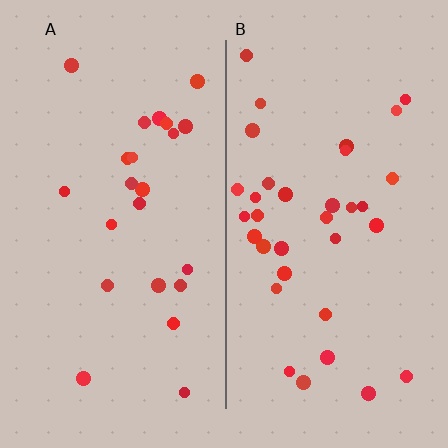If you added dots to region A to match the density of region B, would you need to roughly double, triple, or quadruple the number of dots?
Approximately double.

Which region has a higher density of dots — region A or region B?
B (the right).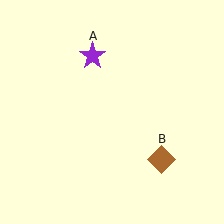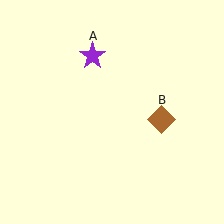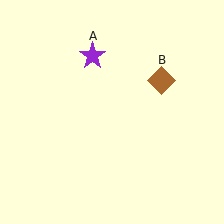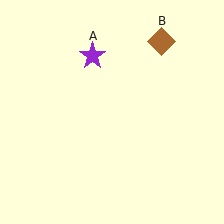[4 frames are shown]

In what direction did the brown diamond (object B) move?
The brown diamond (object B) moved up.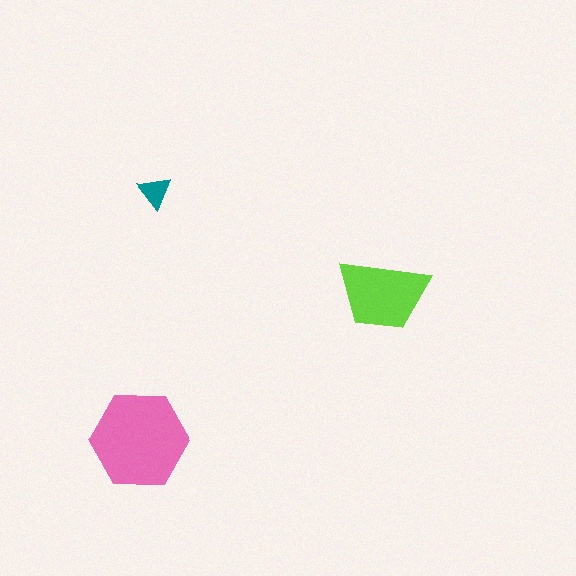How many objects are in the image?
There are 3 objects in the image.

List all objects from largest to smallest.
The pink hexagon, the lime trapezoid, the teal triangle.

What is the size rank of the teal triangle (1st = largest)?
3rd.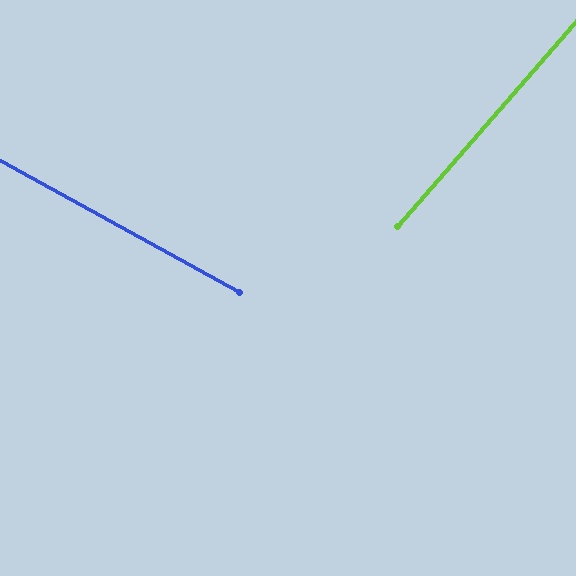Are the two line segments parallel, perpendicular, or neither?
Neither parallel nor perpendicular — they differ by about 78°.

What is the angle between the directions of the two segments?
Approximately 78 degrees.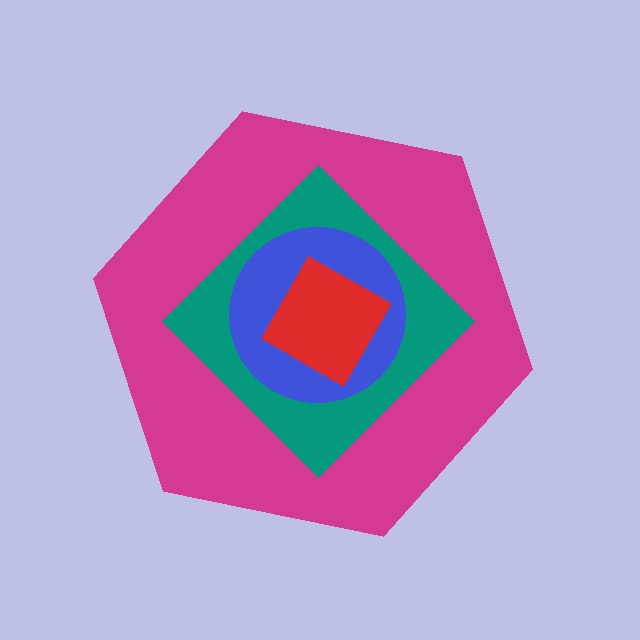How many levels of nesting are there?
4.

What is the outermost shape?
The magenta hexagon.